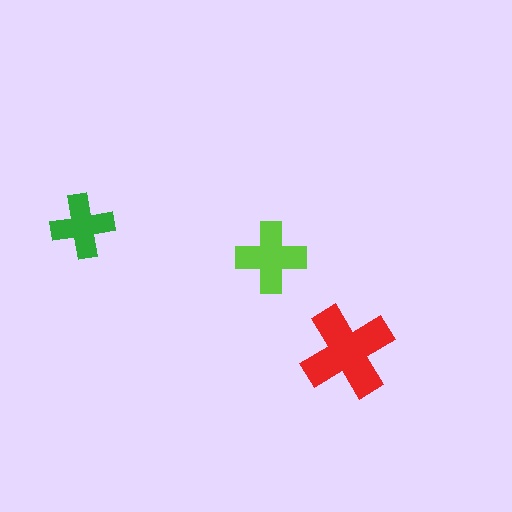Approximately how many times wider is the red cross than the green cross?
About 1.5 times wider.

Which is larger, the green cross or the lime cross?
The lime one.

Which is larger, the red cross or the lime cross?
The red one.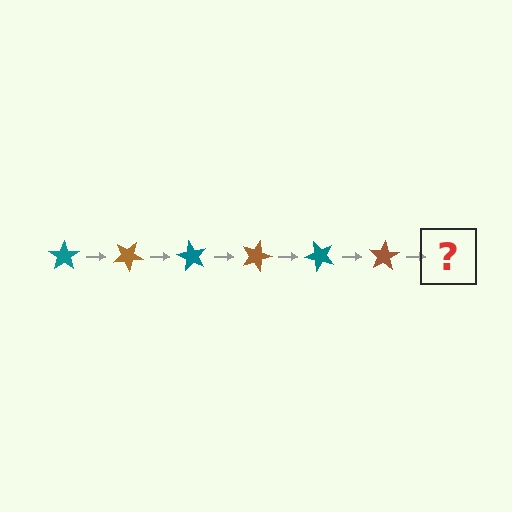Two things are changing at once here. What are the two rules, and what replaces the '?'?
The two rules are that it rotates 30 degrees each step and the color cycles through teal and brown. The '?' should be a teal star, rotated 180 degrees from the start.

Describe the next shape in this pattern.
It should be a teal star, rotated 180 degrees from the start.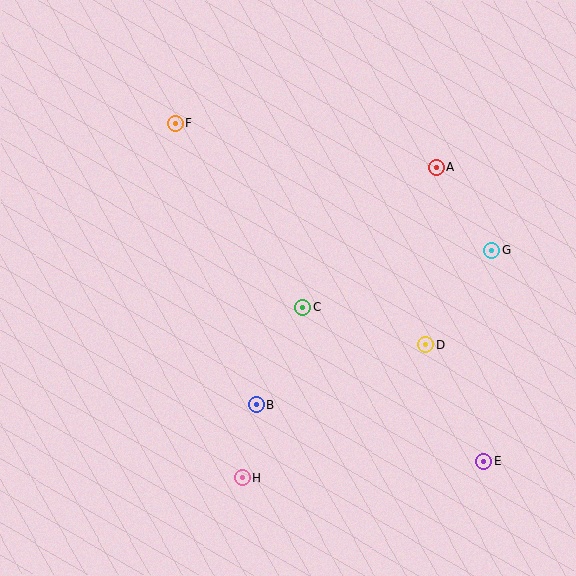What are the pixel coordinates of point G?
Point G is at (492, 251).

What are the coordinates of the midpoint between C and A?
The midpoint between C and A is at (369, 237).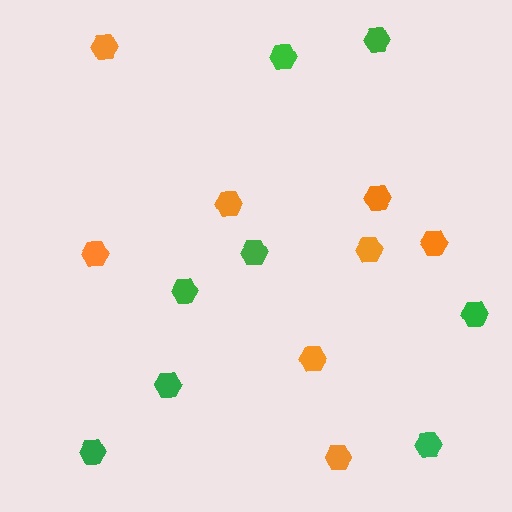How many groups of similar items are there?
There are 2 groups: one group of orange hexagons (8) and one group of green hexagons (8).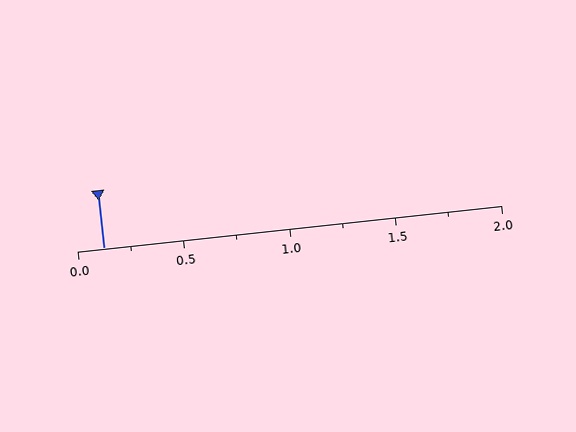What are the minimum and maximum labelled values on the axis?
The axis runs from 0.0 to 2.0.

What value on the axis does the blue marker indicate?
The marker indicates approximately 0.12.